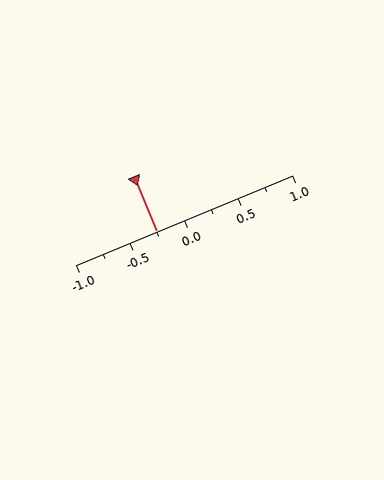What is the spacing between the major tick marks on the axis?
The major ticks are spaced 0.5 apart.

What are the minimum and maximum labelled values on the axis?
The axis runs from -1.0 to 1.0.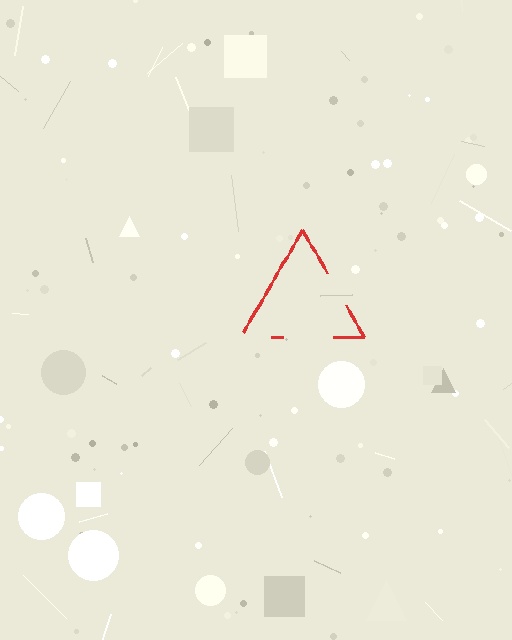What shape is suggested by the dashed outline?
The dashed outline suggests a triangle.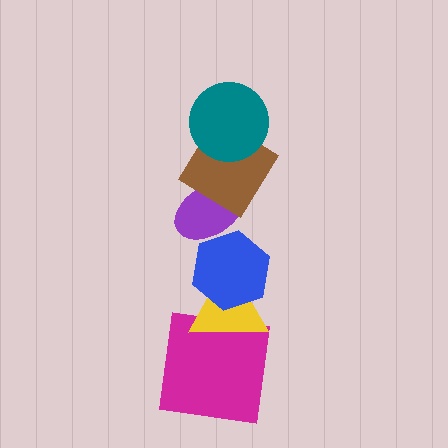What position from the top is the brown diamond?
The brown diamond is 2nd from the top.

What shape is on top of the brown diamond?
The teal circle is on top of the brown diamond.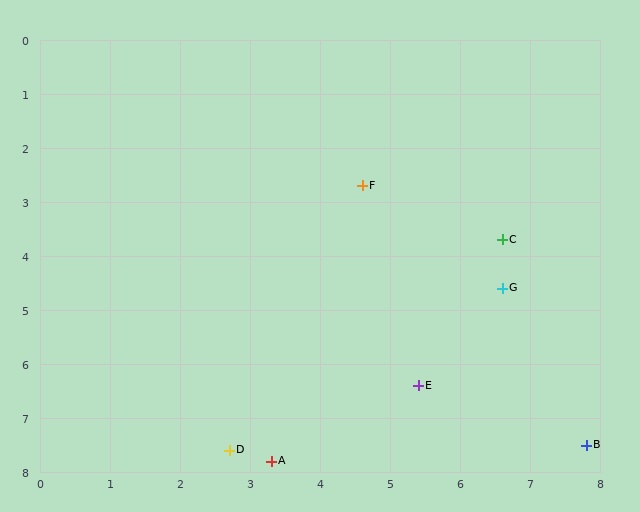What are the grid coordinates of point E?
Point E is at approximately (5.4, 6.4).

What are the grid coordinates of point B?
Point B is at approximately (7.8, 7.5).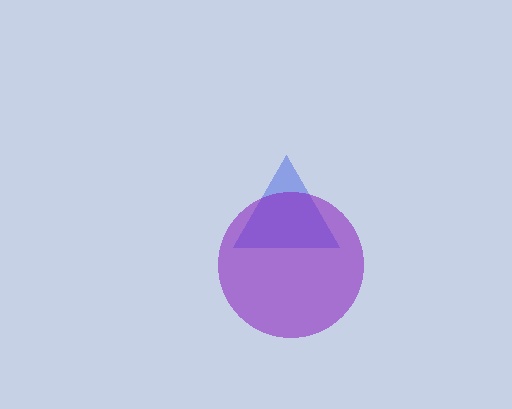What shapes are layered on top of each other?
The layered shapes are: a blue triangle, a purple circle.